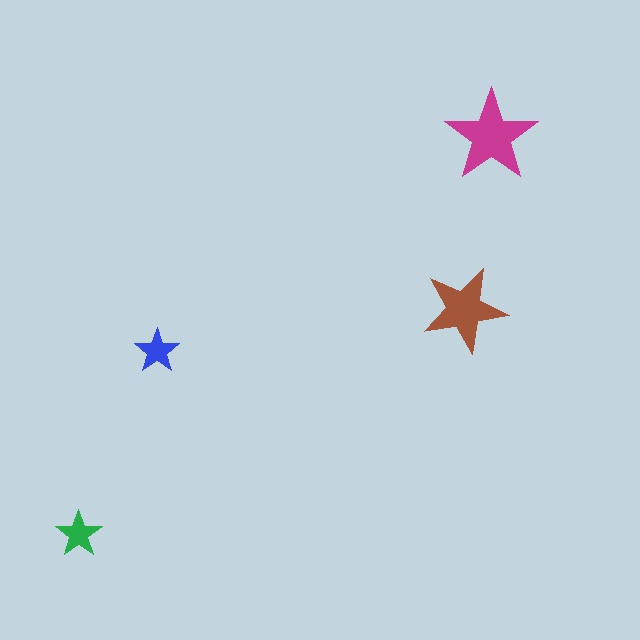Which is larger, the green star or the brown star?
The brown one.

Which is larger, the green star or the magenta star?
The magenta one.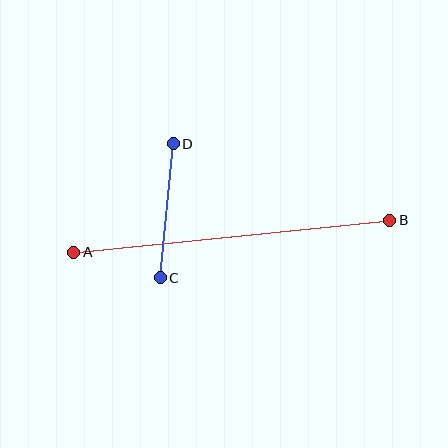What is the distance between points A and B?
The distance is approximately 318 pixels.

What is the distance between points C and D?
The distance is approximately 134 pixels.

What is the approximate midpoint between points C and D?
The midpoint is at approximately (167, 211) pixels.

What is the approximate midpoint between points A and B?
The midpoint is at approximately (232, 236) pixels.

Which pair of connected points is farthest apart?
Points A and B are farthest apart.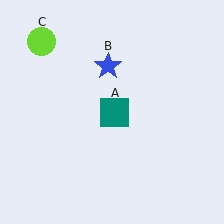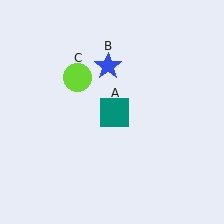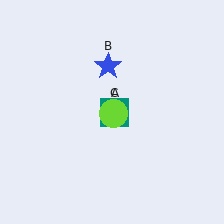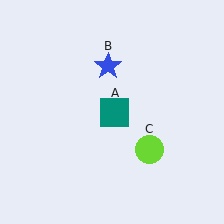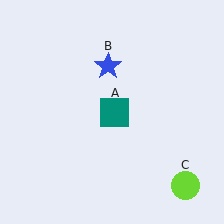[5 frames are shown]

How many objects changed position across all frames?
1 object changed position: lime circle (object C).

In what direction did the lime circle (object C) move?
The lime circle (object C) moved down and to the right.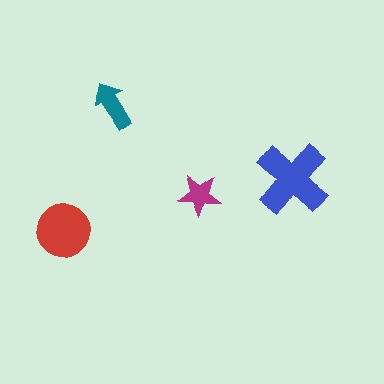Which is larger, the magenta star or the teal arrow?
The teal arrow.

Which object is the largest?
The blue cross.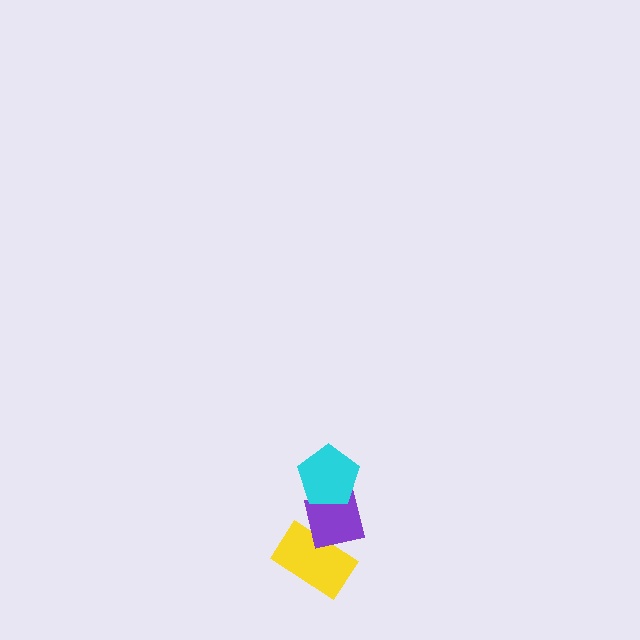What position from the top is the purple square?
The purple square is 2nd from the top.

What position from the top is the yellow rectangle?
The yellow rectangle is 3rd from the top.